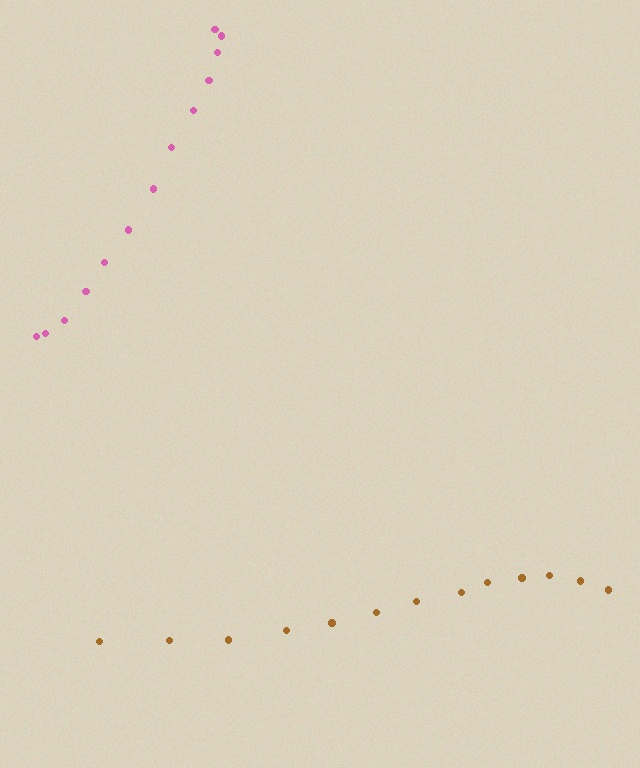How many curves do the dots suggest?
There are 2 distinct paths.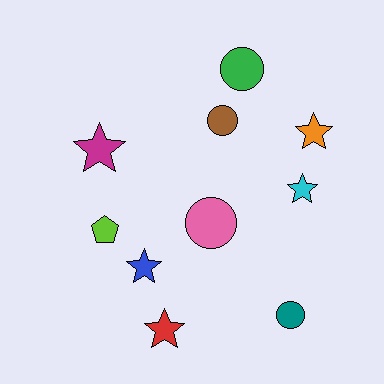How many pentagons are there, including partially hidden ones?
There is 1 pentagon.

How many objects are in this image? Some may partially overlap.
There are 10 objects.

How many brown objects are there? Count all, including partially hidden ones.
There is 1 brown object.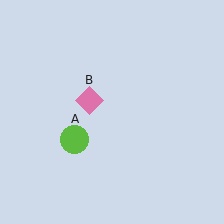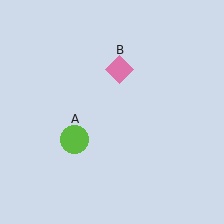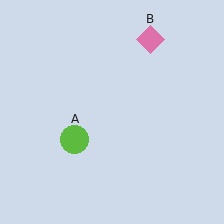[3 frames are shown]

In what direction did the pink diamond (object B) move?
The pink diamond (object B) moved up and to the right.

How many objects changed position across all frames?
1 object changed position: pink diamond (object B).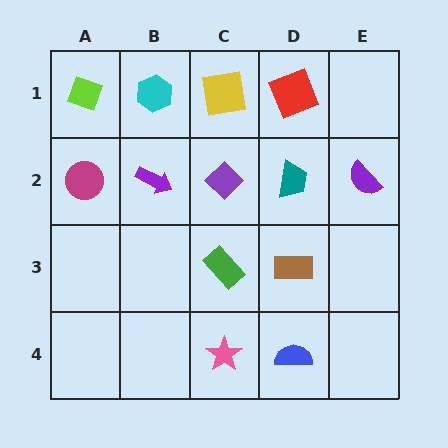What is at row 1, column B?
A cyan hexagon.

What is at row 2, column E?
A purple semicircle.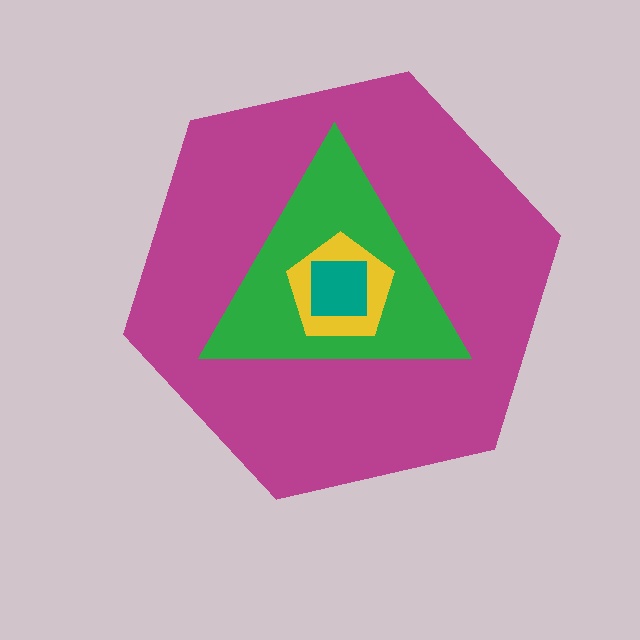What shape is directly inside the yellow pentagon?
The teal square.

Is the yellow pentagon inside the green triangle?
Yes.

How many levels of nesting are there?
4.